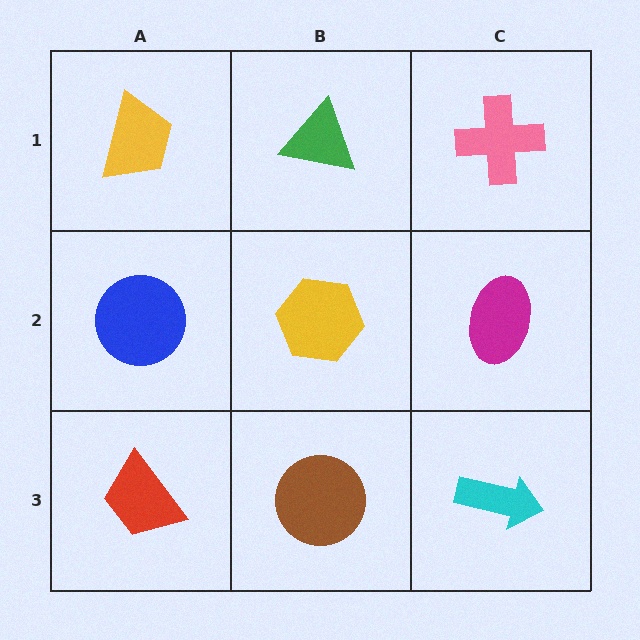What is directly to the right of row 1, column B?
A pink cross.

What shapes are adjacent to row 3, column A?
A blue circle (row 2, column A), a brown circle (row 3, column B).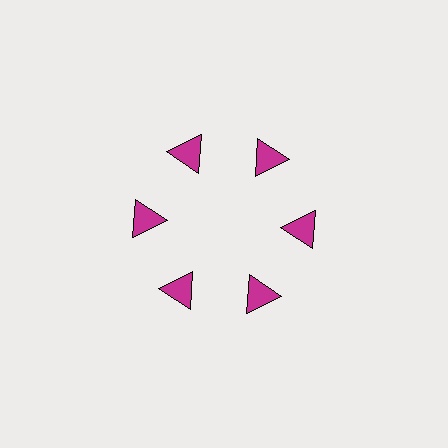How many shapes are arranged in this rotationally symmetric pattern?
There are 6 shapes, arranged in 6 groups of 1.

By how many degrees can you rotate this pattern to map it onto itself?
The pattern maps onto itself every 60 degrees of rotation.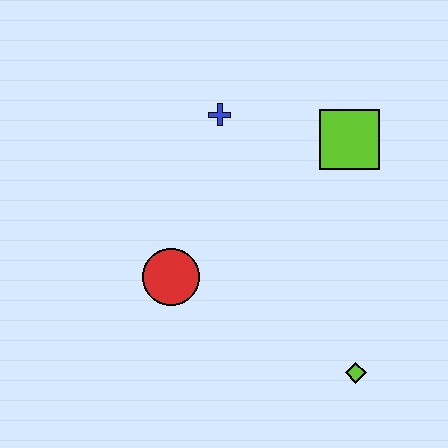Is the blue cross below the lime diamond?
No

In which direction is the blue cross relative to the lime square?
The blue cross is to the left of the lime square.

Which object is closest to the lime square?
The blue cross is closest to the lime square.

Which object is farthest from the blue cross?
The lime diamond is farthest from the blue cross.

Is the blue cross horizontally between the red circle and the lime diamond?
Yes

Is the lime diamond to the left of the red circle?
No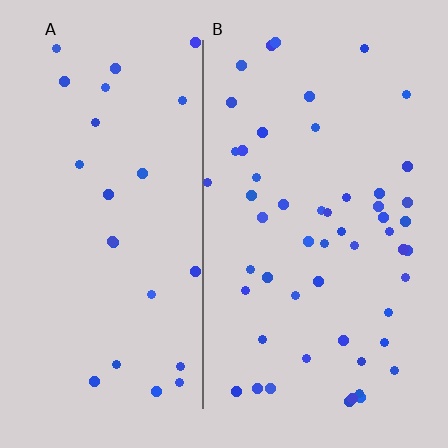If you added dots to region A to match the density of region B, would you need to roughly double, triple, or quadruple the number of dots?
Approximately double.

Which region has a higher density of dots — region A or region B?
B (the right).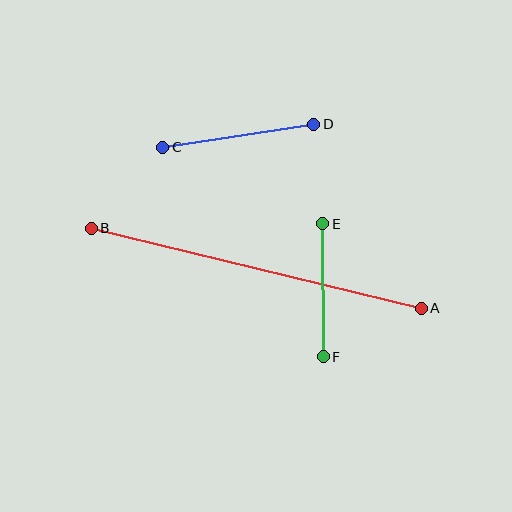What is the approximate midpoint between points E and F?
The midpoint is at approximately (323, 290) pixels.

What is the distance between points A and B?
The distance is approximately 340 pixels.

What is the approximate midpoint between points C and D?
The midpoint is at approximately (238, 136) pixels.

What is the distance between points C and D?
The distance is approximately 153 pixels.